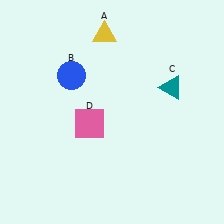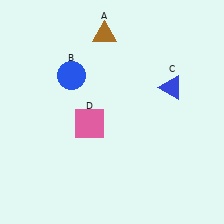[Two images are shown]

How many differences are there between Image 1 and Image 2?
There are 2 differences between the two images.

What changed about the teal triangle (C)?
In Image 1, C is teal. In Image 2, it changed to blue.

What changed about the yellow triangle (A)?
In Image 1, A is yellow. In Image 2, it changed to brown.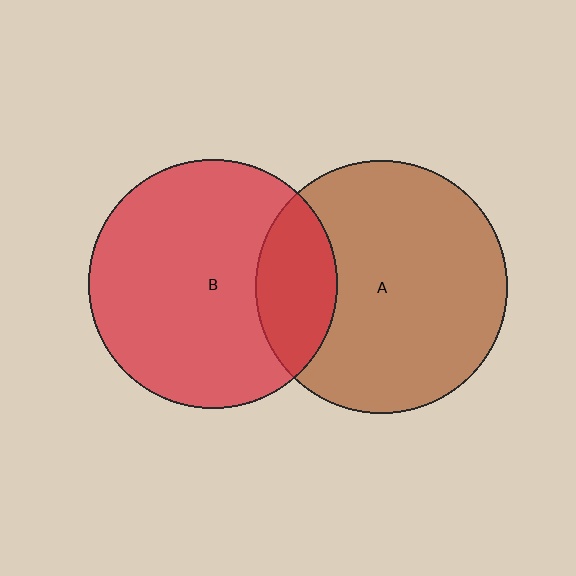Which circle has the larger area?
Circle A (brown).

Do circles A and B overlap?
Yes.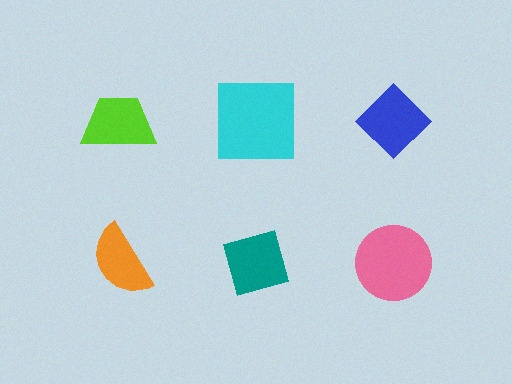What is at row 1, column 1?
A lime trapezoid.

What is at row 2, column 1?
An orange semicircle.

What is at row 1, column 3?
A blue diamond.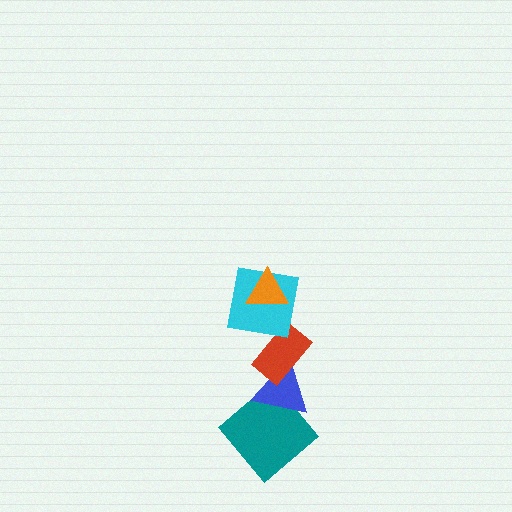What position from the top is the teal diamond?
The teal diamond is 5th from the top.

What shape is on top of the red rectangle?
The cyan square is on top of the red rectangle.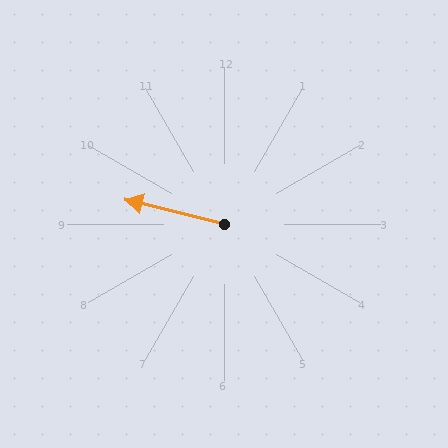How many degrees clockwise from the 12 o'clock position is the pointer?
Approximately 284 degrees.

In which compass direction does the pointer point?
West.